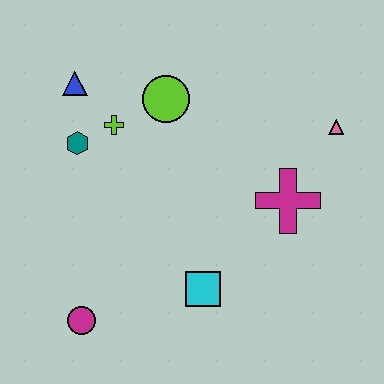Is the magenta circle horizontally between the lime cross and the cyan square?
No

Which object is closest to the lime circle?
The lime cross is closest to the lime circle.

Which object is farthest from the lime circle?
The magenta circle is farthest from the lime circle.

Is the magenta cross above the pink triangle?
No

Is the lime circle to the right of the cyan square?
No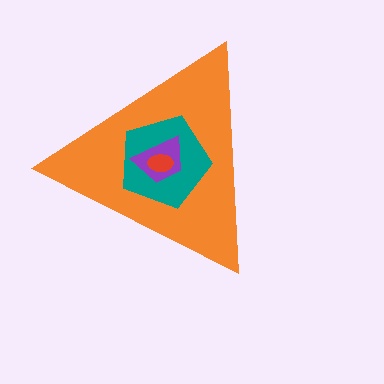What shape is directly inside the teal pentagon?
The purple trapezoid.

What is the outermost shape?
The orange triangle.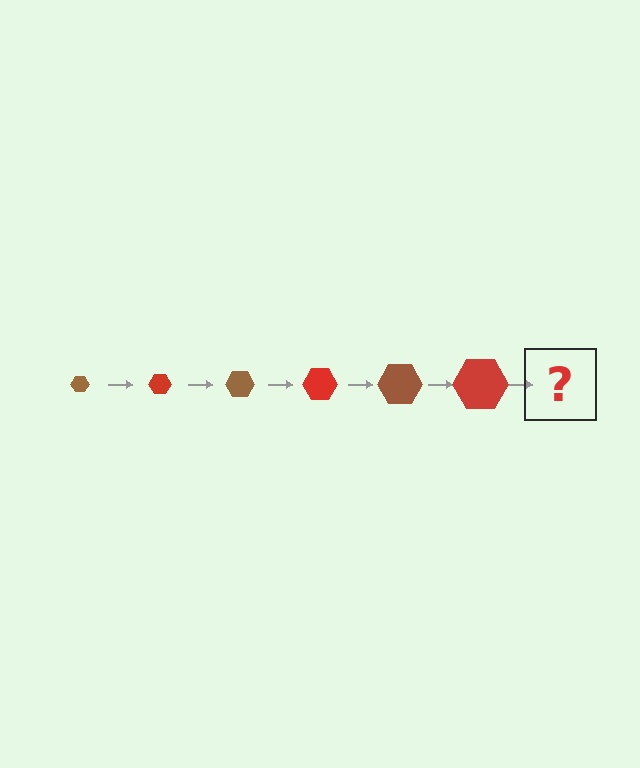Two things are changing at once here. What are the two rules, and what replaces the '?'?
The two rules are that the hexagon grows larger each step and the color cycles through brown and red. The '?' should be a brown hexagon, larger than the previous one.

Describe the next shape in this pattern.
It should be a brown hexagon, larger than the previous one.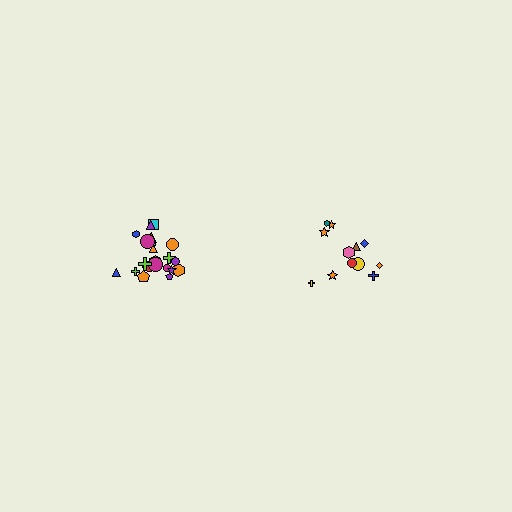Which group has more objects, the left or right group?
The left group.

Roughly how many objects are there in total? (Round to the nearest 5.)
Roughly 35 objects in total.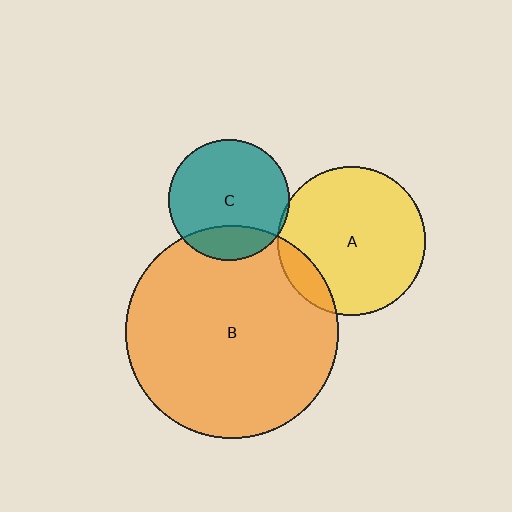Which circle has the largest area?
Circle B (orange).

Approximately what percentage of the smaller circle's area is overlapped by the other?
Approximately 10%.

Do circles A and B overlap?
Yes.